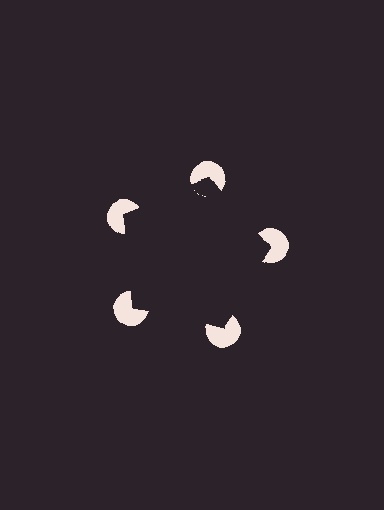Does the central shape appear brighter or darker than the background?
It typically appears slightly darker than the background, even though no actual brightness change is drawn.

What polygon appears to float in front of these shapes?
An illusory pentagon — its edges are inferred from the aligned wedge cuts in the pac-man discs, not physically drawn.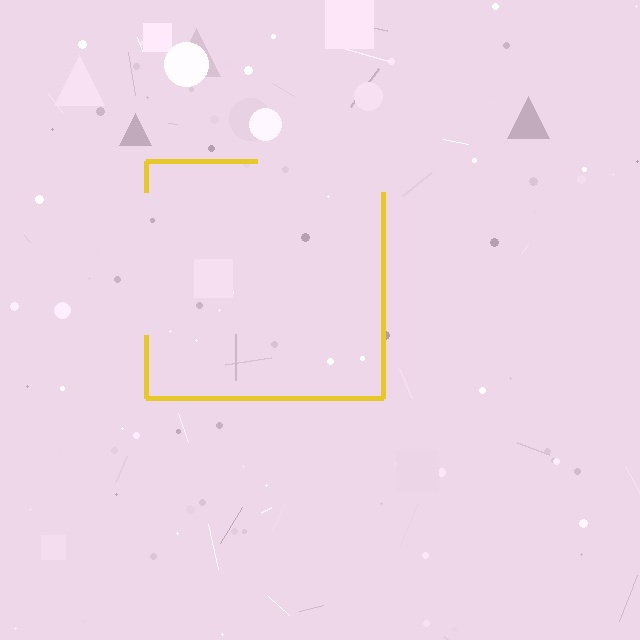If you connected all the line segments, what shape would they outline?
They would outline a square.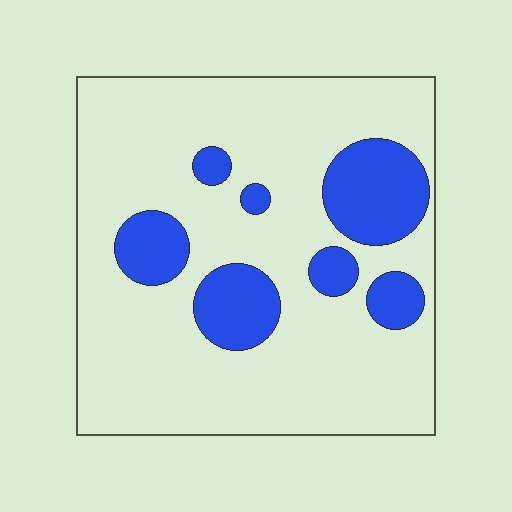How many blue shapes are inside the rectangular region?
7.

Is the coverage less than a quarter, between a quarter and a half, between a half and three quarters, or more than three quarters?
Less than a quarter.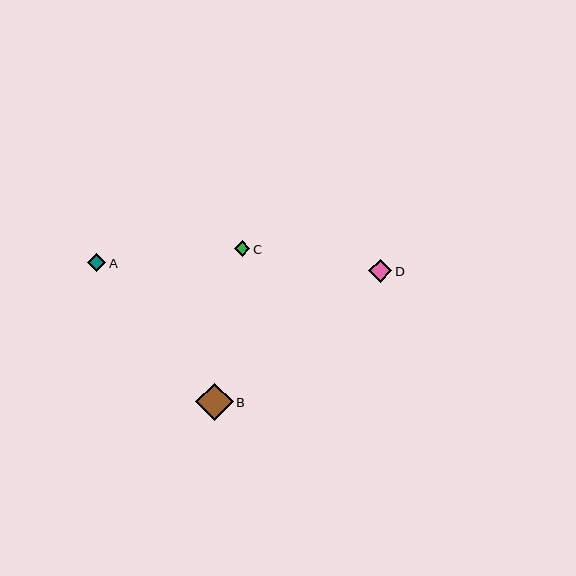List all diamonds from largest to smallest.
From largest to smallest: B, D, A, C.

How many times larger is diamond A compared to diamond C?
Diamond A is approximately 1.2 times the size of diamond C.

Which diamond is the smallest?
Diamond C is the smallest with a size of approximately 15 pixels.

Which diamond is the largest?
Diamond B is the largest with a size of approximately 37 pixels.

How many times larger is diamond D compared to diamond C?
Diamond D is approximately 1.5 times the size of diamond C.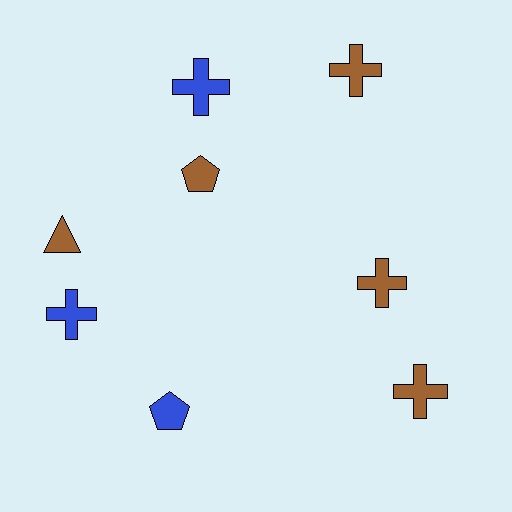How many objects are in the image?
There are 8 objects.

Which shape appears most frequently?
Cross, with 5 objects.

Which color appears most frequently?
Brown, with 5 objects.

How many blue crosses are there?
There are 2 blue crosses.